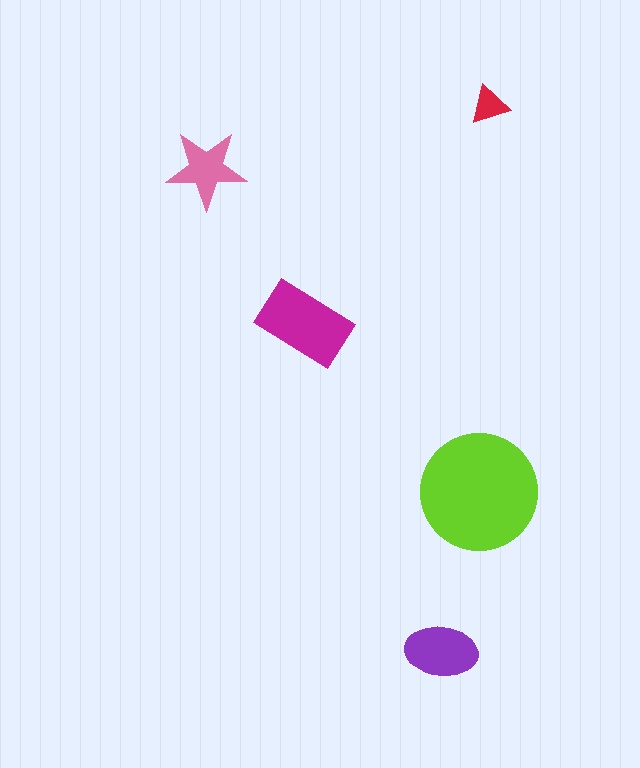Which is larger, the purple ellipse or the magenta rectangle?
The magenta rectangle.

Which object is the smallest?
The red triangle.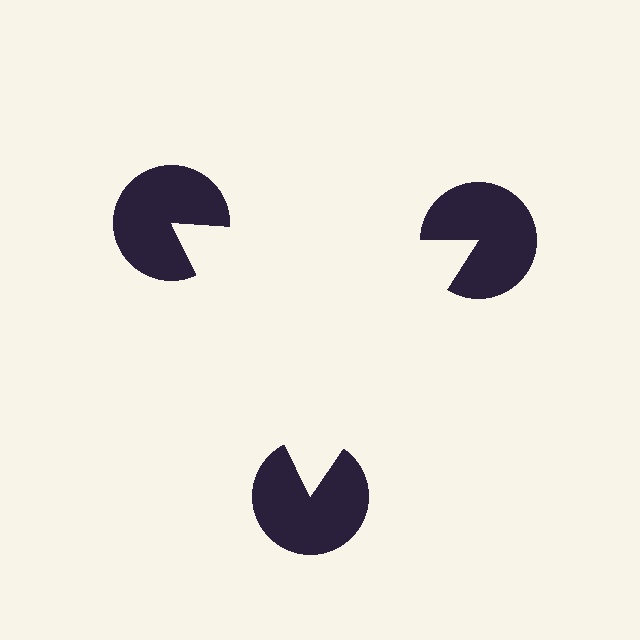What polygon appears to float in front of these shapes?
An illusory triangle — its edges are inferred from the aligned wedge cuts in the pac-man discs, not physically drawn.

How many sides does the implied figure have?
3 sides.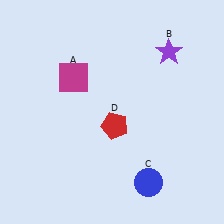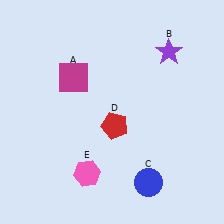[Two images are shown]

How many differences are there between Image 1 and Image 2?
There is 1 difference between the two images.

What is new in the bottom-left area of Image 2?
A pink hexagon (E) was added in the bottom-left area of Image 2.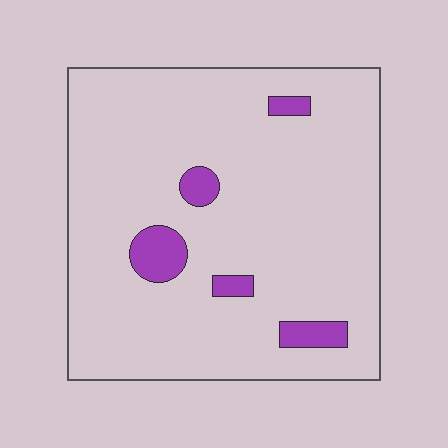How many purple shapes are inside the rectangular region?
5.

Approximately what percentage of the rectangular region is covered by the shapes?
Approximately 10%.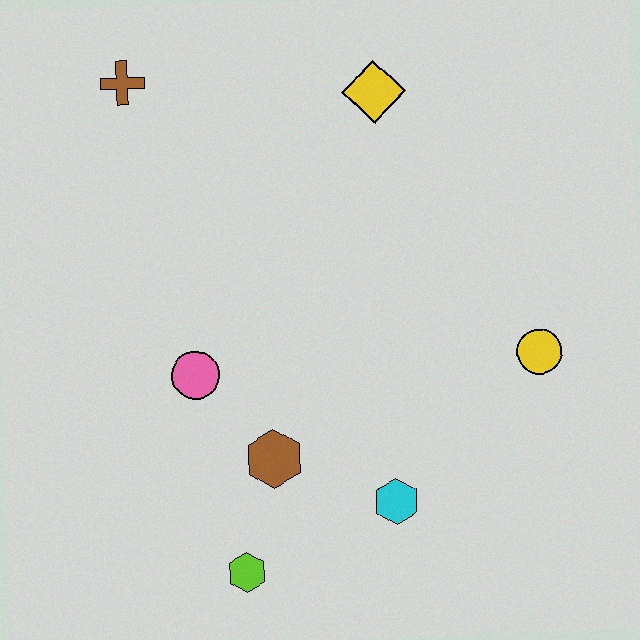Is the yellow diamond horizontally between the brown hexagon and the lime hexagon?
No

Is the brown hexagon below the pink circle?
Yes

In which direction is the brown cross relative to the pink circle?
The brown cross is above the pink circle.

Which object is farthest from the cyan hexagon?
The brown cross is farthest from the cyan hexagon.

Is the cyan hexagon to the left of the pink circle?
No